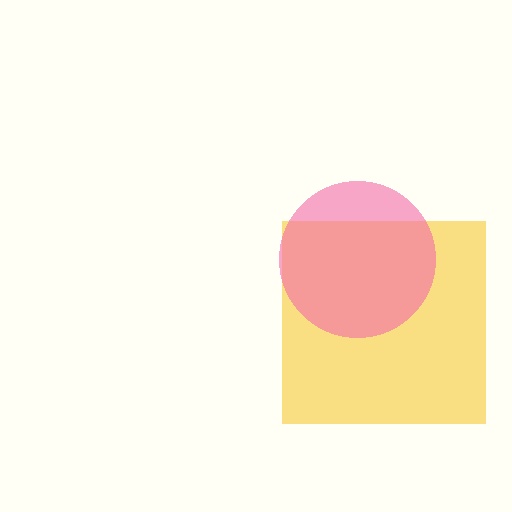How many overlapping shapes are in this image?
There are 2 overlapping shapes in the image.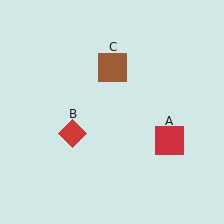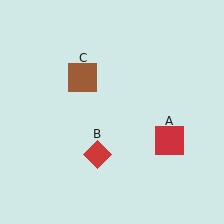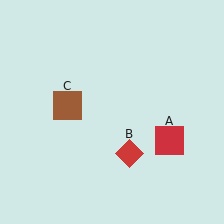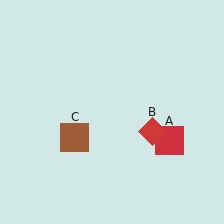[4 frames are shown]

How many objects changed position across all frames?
2 objects changed position: red diamond (object B), brown square (object C).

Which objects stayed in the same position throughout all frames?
Red square (object A) remained stationary.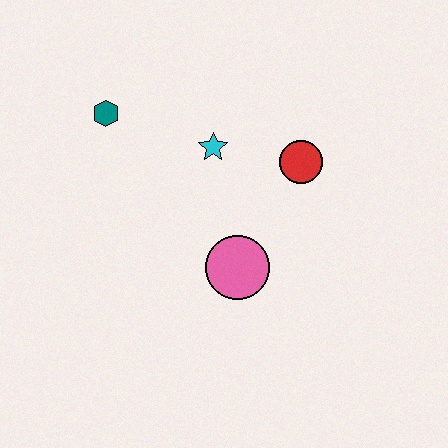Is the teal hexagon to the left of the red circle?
Yes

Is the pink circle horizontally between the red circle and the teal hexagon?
Yes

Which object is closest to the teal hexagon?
The cyan star is closest to the teal hexagon.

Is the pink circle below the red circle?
Yes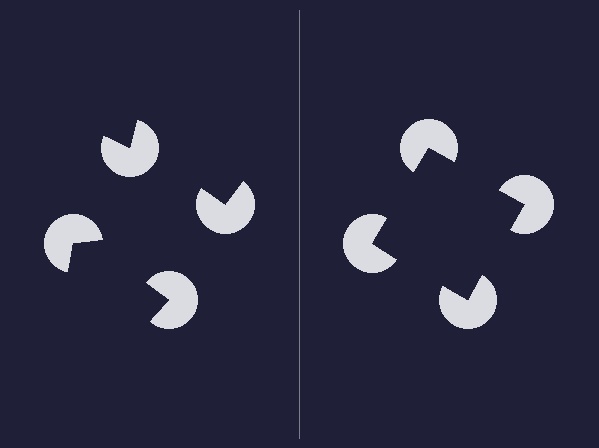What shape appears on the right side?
An illusory square.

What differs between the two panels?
The pac-man discs are positioned identically on both sides; only the wedge orientations differ. On the right they align to a square; on the left they are misaligned.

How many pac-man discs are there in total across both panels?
8 — 4 on each side.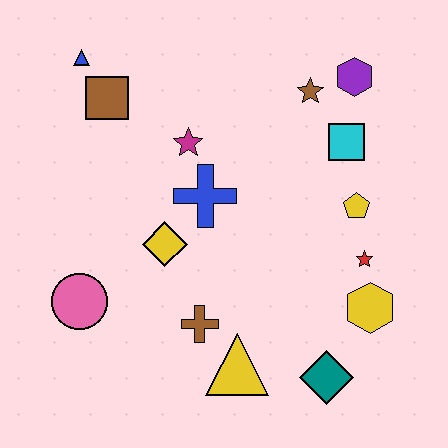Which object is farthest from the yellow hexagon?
The blue triangle is farthest from the yellow hexagon.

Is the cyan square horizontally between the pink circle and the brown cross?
No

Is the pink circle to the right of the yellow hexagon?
No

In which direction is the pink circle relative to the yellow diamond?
The pink circle is to the left of the yellow diamond.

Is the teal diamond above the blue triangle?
No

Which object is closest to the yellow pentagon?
The red star is closest to the yellow pentagon.